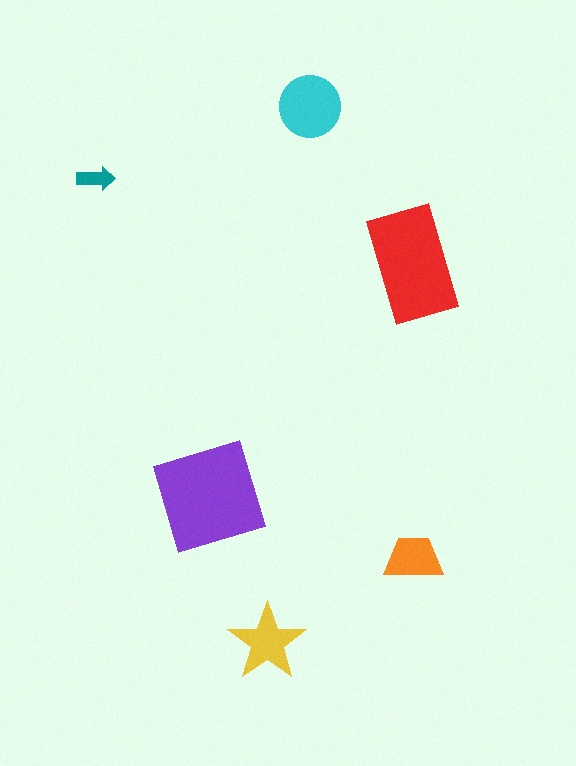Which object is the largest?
The purple square.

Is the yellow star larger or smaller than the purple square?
Smaller.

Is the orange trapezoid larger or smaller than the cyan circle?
Smaller.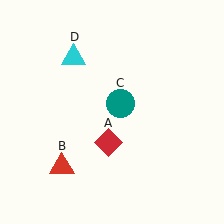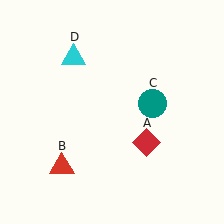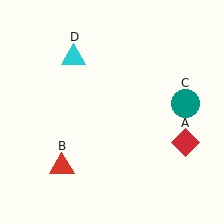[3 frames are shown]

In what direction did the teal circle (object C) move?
The teal circle (object C) moved right.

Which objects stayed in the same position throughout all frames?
Red triangle (object B) and cyan triangle (object D) remained stationary.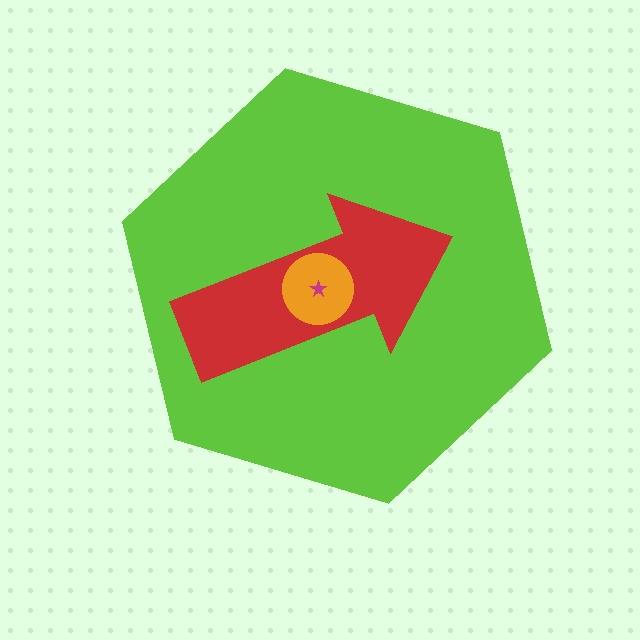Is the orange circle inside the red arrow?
Yes.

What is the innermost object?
The magenta star.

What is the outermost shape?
The lime hexagon.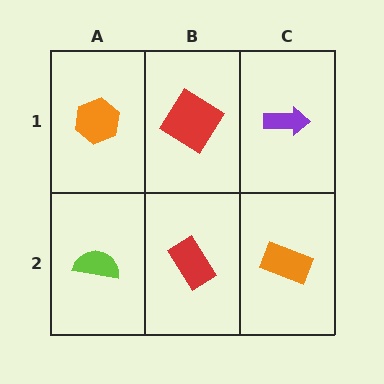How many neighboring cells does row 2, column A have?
2.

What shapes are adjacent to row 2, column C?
A purple arrow (row 1, column C), a red rectangle (row 2, column B).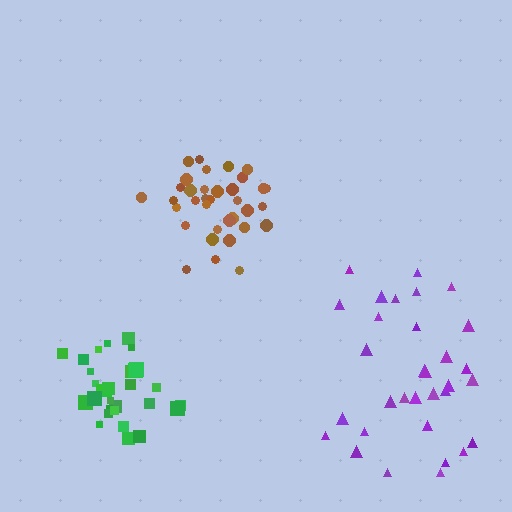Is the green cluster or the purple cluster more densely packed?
Green.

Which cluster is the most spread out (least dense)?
Purple.